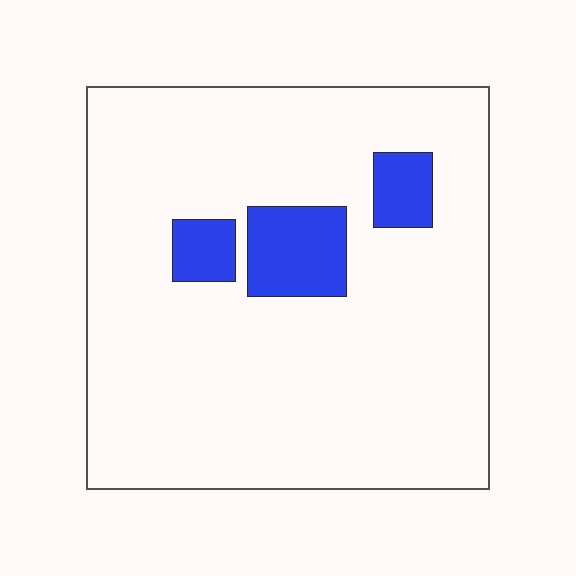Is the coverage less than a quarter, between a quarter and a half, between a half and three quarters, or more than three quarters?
Less than a quarter.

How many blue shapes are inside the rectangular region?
3.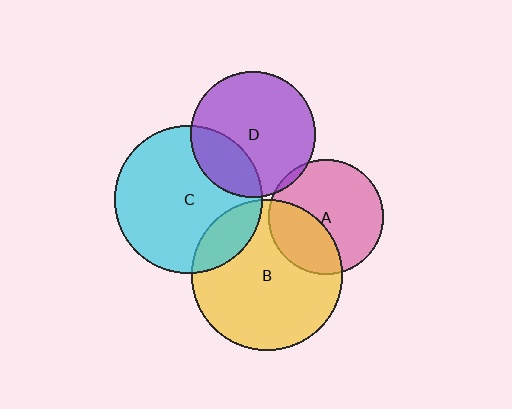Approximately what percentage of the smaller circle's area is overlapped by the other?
Approximately 35%.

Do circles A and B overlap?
Yes.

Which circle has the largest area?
Circle B (yellow).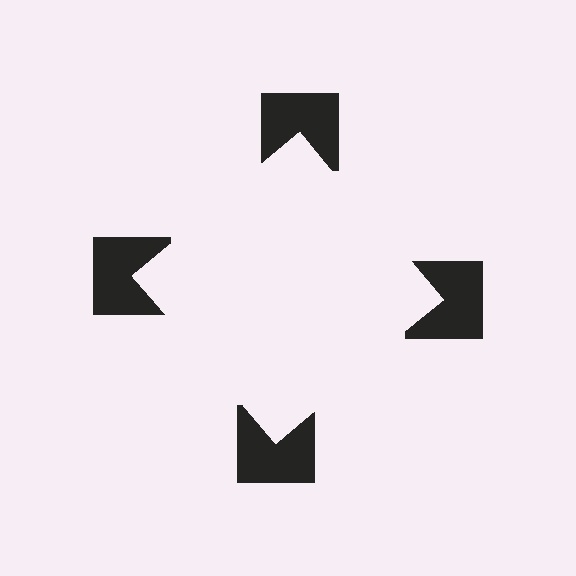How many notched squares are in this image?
There are 4 — one at each vertex of the illusory square.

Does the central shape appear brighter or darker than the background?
It typically appears slightly brighter than the background, even though no actual brightness change is drawn.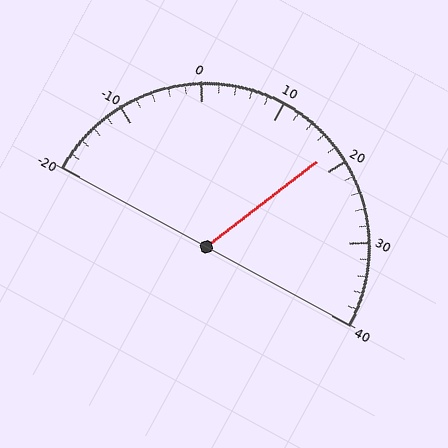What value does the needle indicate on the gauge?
The needle indicates approximately 18.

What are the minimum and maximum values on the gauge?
The gauge ranges from -20 to 40.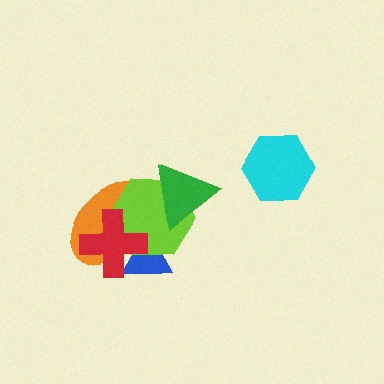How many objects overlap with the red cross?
3 objects overlap with the red cross.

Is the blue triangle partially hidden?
Yes, it is partially covered by another shape.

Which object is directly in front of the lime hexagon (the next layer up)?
The red cross is directly in front of the lime hexagon.